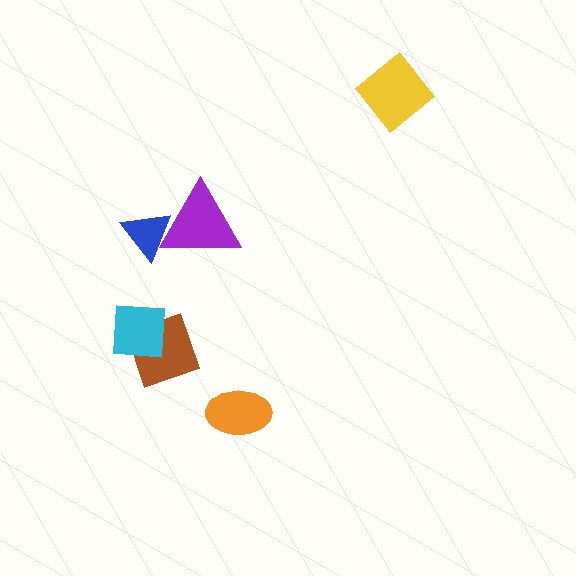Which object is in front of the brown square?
The cyan square is in front of the brown square.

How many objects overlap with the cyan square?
1 object overlaps with the cyan square.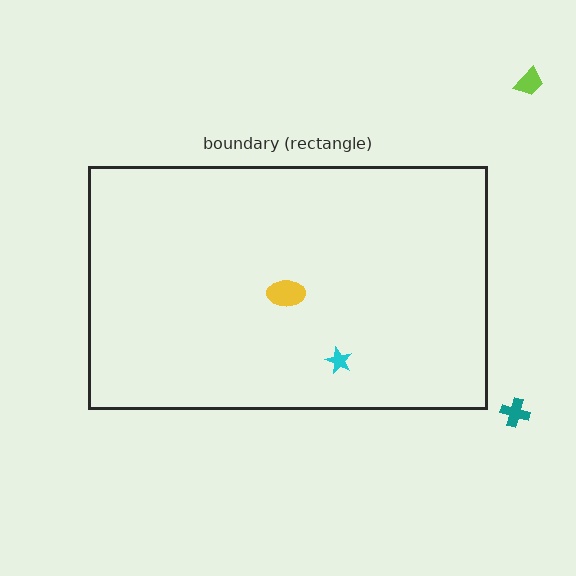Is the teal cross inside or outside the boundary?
Outside.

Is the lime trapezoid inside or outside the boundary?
Outside.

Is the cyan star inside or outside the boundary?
Inside.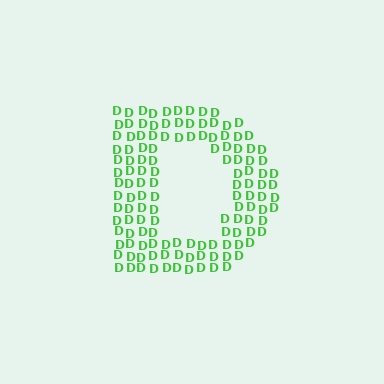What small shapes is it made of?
It is made of small letter D's.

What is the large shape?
The large shape is the letter D.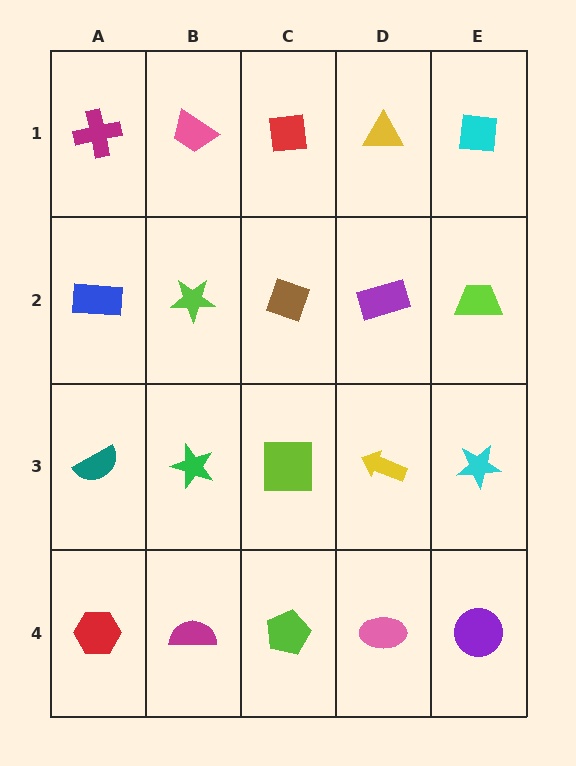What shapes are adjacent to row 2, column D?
A yellow triangle (row 1, column D), a yellow arrow (row 3, column D), a brown diamond (row 2, column C), a lime trapezoid (row 2, column E).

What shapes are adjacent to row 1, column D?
A purple rectangle (row 2, column D), a red square (row 1, column C), a cyan square (row 1, column E).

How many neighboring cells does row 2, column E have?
3.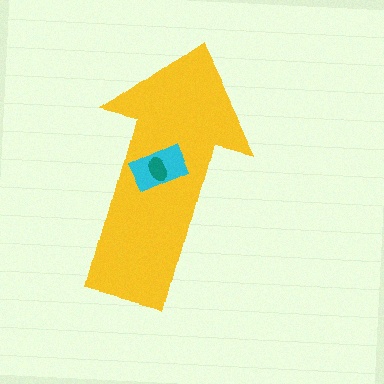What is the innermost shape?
The teal ellipse.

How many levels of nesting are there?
3.